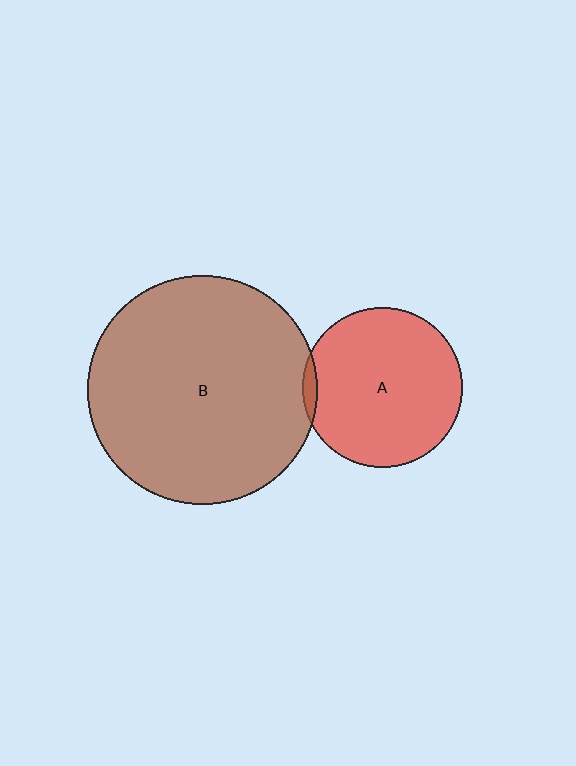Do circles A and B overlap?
Yes.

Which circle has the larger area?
Circle B (brown).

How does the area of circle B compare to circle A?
Approximately 2.0 times.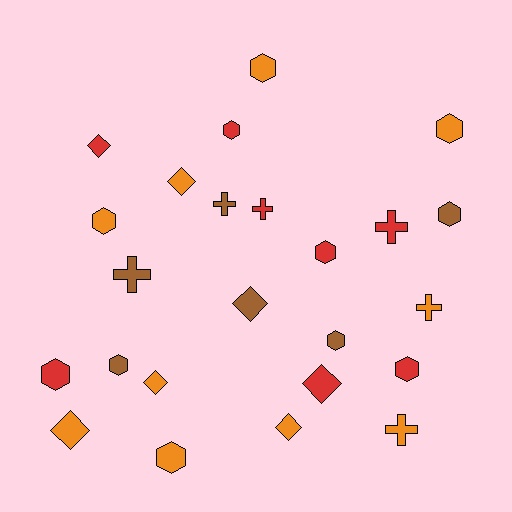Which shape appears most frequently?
Hexagon, with 11 objects.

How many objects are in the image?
There are 24 objects.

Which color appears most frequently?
Orange, with 10 objects.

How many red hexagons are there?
There are 4 red hexagons.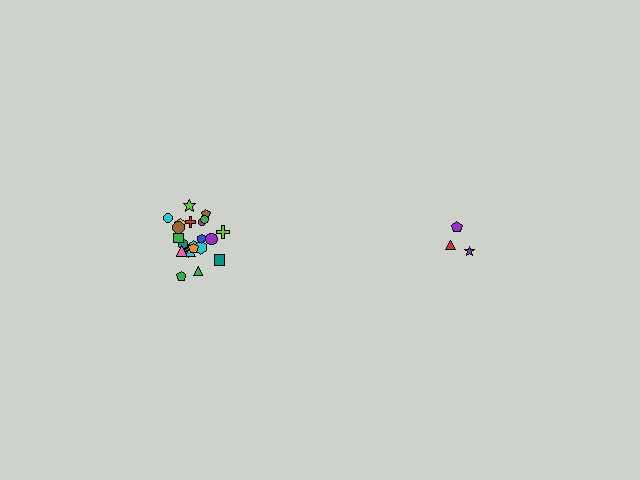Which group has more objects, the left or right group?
The left group.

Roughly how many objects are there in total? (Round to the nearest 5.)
Roughly 30 objects in total.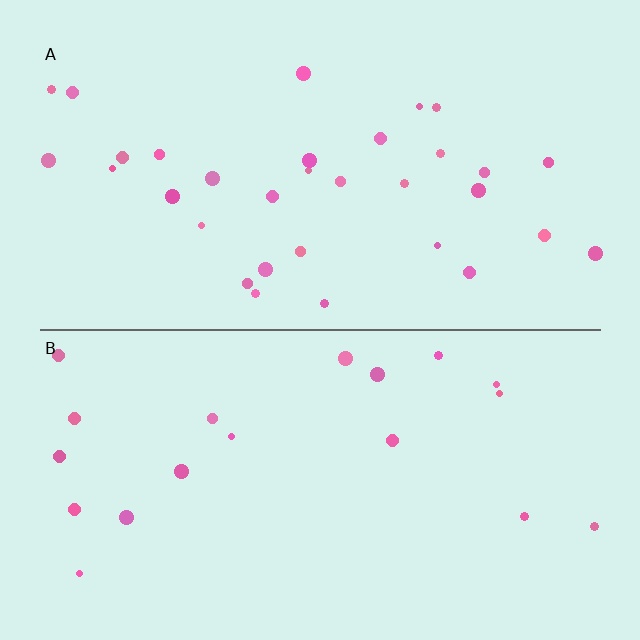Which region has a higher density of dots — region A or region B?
A (the top).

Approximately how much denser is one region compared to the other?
Approximately 1.7× — region A over region B.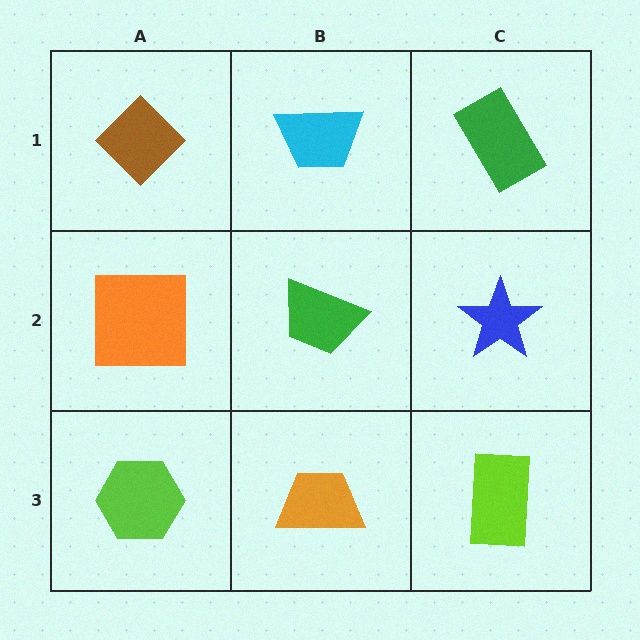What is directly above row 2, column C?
A green rectangle.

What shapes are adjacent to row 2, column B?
A cyan trapezoid (row 1, column B), an orange trapezoid (row 3, column B), an orange square (row 2, column A), a blue star (row 2, column C).